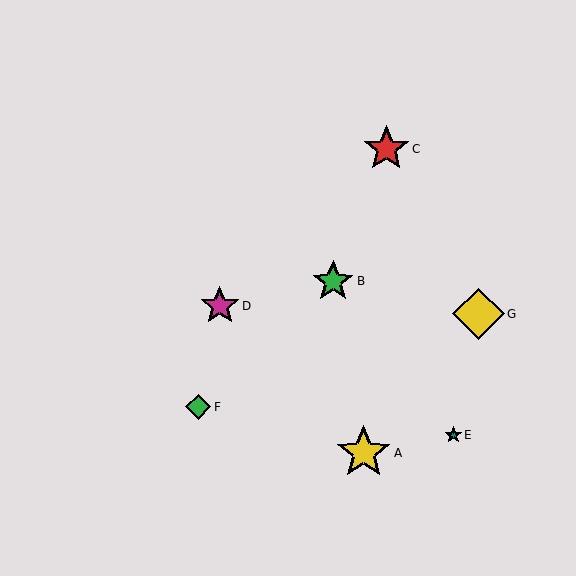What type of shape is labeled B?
Shape B is a green star.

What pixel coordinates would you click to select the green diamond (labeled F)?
Click at (198, 407) to select the green diamond F.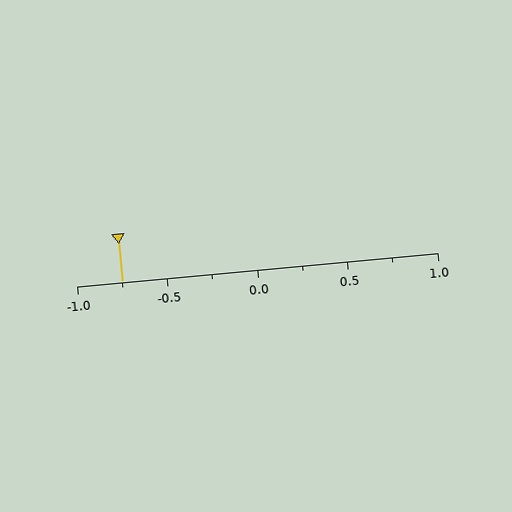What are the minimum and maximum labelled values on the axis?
The axis runs from -1.0 to 1.0.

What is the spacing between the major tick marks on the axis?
The major ticks are spaced 0.5 apart.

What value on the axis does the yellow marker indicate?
The marker indicates approximately -0.75.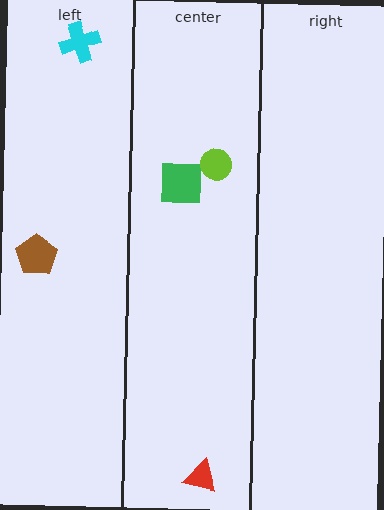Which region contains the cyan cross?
The left region.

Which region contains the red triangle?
The center region.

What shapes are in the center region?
The red triangle, the green square, the lime circle.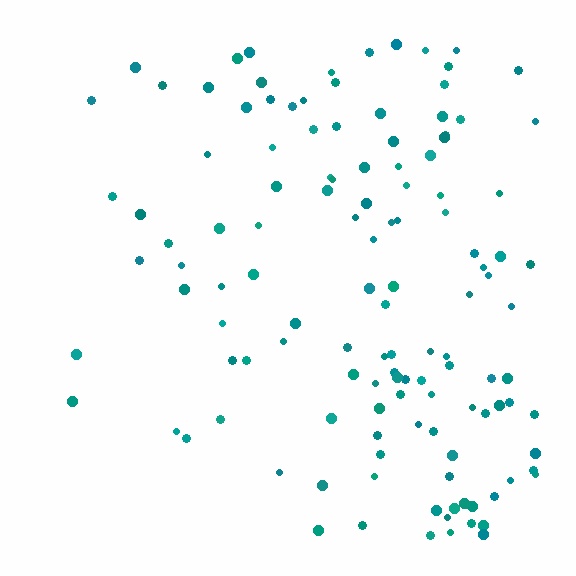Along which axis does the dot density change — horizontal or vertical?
Horizontal.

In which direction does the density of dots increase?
From left to right, with the right side densest.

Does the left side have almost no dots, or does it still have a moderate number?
Still a moderate number, just noticeably fewer than the right.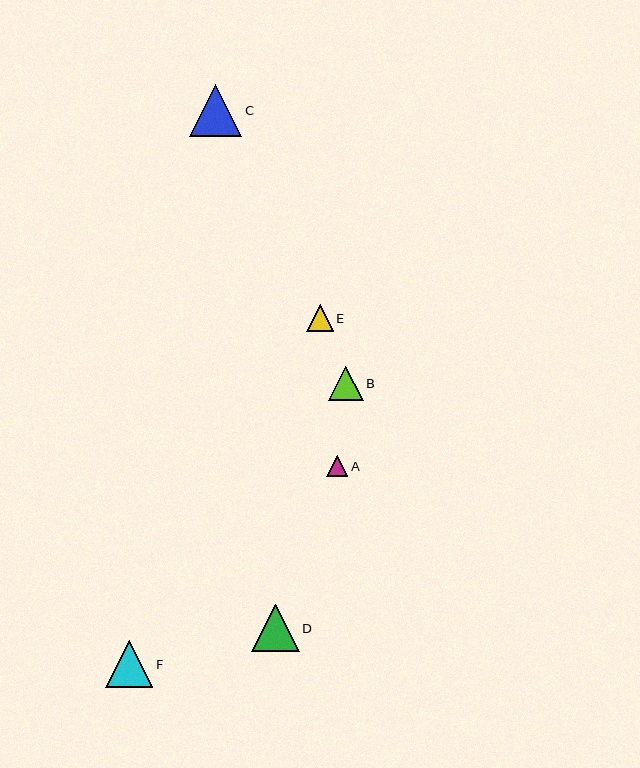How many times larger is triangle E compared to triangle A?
Triangle E is approximately 1.2 times the size of triangle A.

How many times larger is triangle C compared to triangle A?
Triangle C is approximately 2.4 times the size of triangle A.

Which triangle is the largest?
Triangle C is the largest with a size of approximately 52 pixels.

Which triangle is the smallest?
Triangle A is the smallest with a size of approximately 21 pixels.